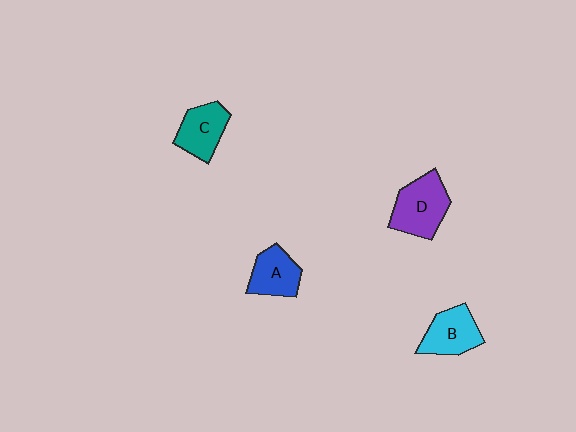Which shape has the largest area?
Shape D (purple).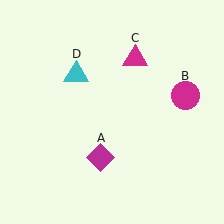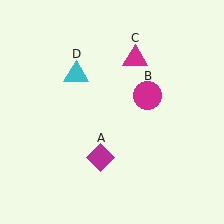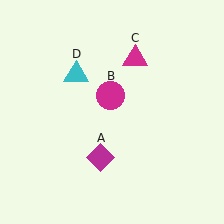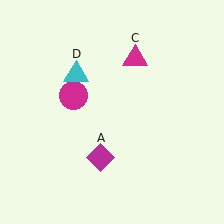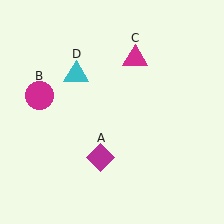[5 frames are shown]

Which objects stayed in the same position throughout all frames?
Magenta diamond (object A) and magenta triangle (object C) and cyan triangle (object D) remained stationary.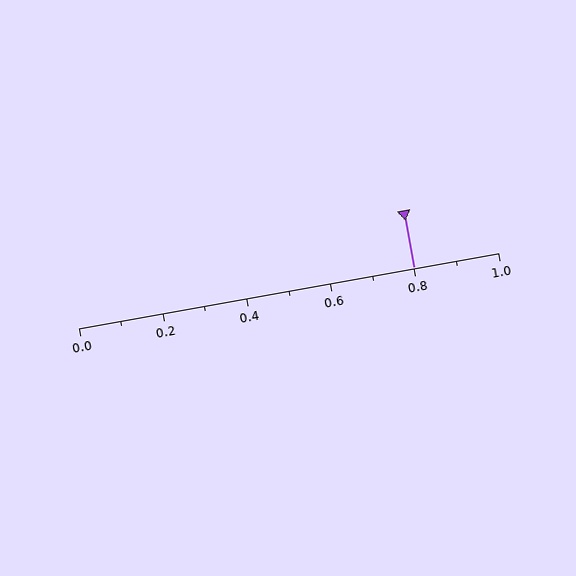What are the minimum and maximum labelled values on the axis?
The axis runs from 0.0 to 1.0.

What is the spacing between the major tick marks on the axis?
The major ticks are spaced 0.2 apart.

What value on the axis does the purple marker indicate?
The marker indicates approximately 0.8.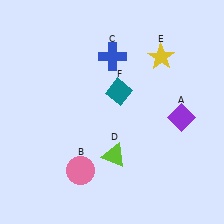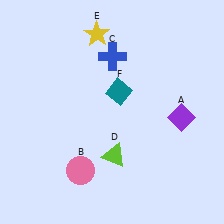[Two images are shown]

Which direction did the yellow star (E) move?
The yellow star (E) moved left.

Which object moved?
The yellow star (E) moved left.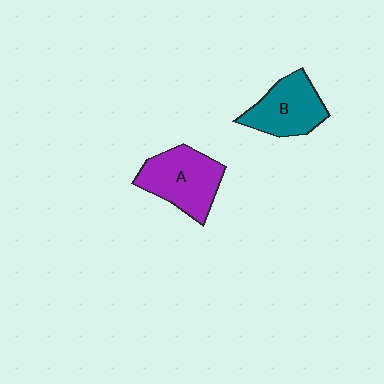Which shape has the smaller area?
Shape B (teal).